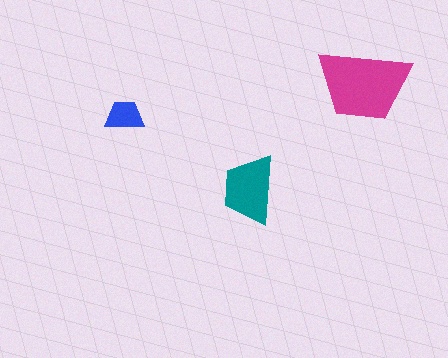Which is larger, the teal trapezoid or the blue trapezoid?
The teal one.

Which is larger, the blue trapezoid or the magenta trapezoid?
The magenta one.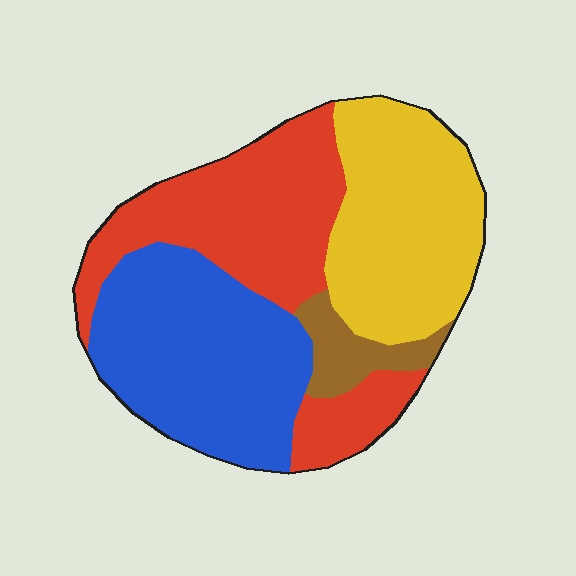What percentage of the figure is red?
Red takes up between a quarter and a half of the figure.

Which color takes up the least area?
Brown, at roughly 5%.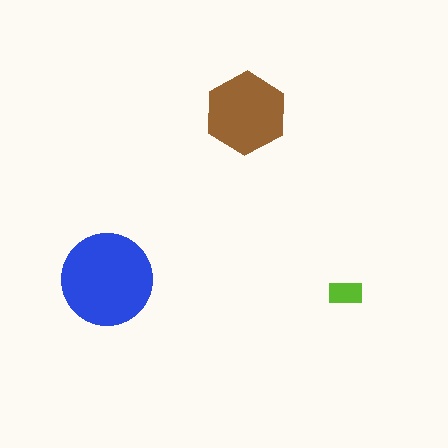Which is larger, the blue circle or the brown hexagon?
The blue circle.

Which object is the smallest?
The lime rectangle.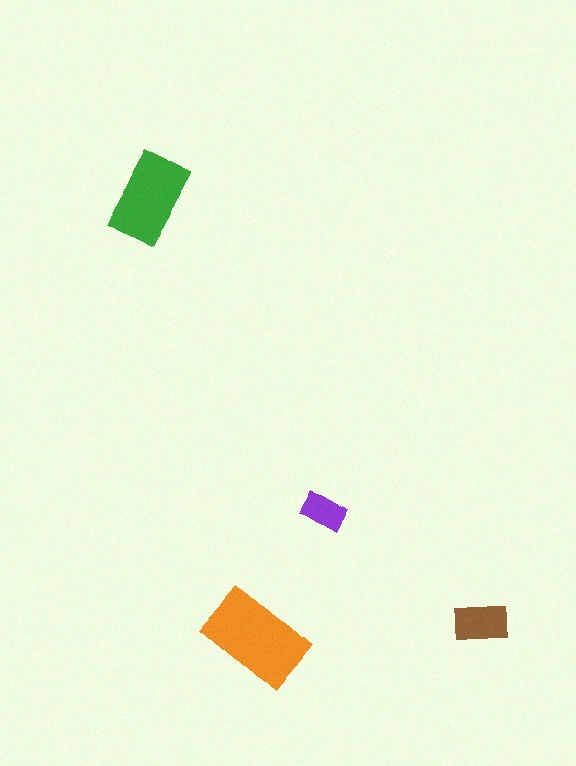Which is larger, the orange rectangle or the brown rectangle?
The orange one.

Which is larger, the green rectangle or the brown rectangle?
The green one.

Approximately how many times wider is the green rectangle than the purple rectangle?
About 2 times wider.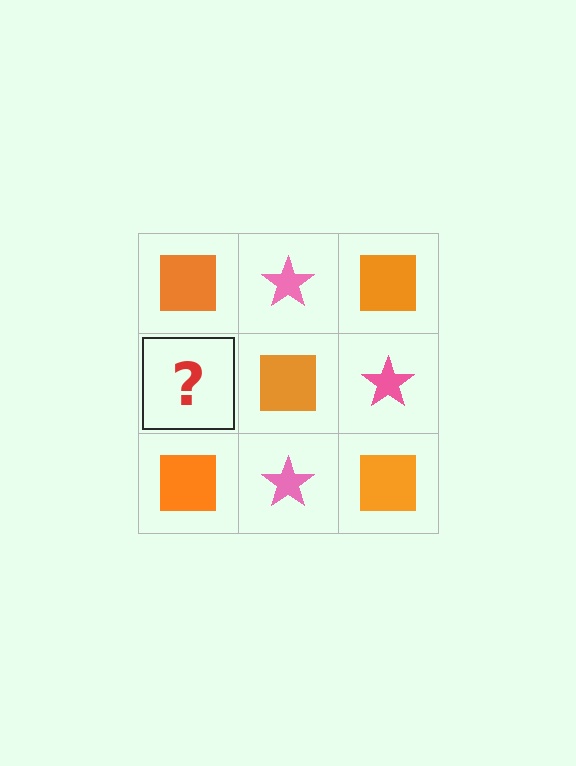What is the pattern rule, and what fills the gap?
The rule is that it alternates orange square and pink star in a checkerboard pattern. The gap should be filled with a pink star.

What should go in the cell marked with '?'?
The missing cell should contain a pink star.